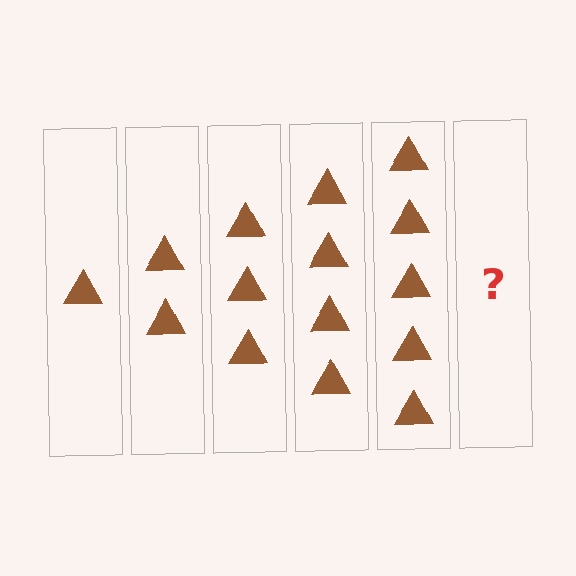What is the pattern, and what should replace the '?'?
The pattern is that each step adds one more triangle. The '?' should be 6 triangles.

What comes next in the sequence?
The next element should be 6 triangles.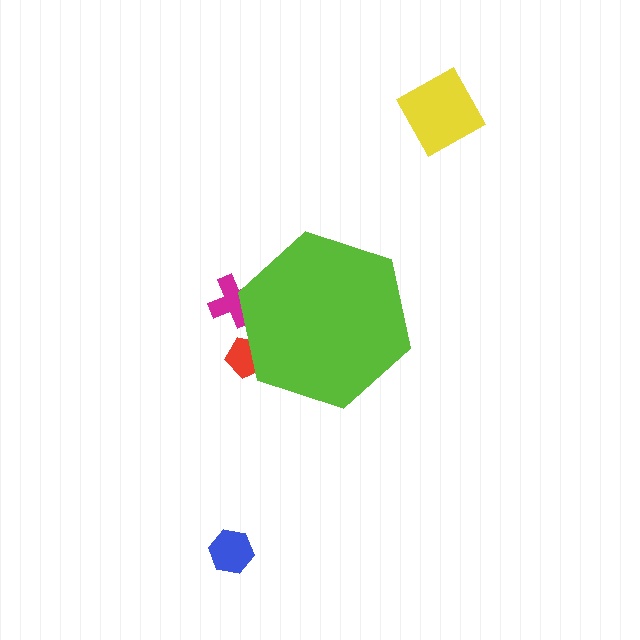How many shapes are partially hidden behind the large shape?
2 shapes are partially hidden.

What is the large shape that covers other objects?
A lime hexagon.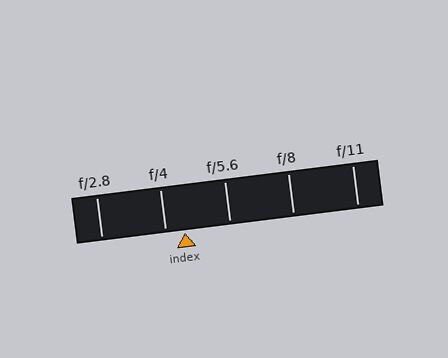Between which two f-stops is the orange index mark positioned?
The index mark is between f/4 and f/5.6.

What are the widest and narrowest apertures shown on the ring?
The widest aperture shown is f/2.8 and the narrowest is f/11.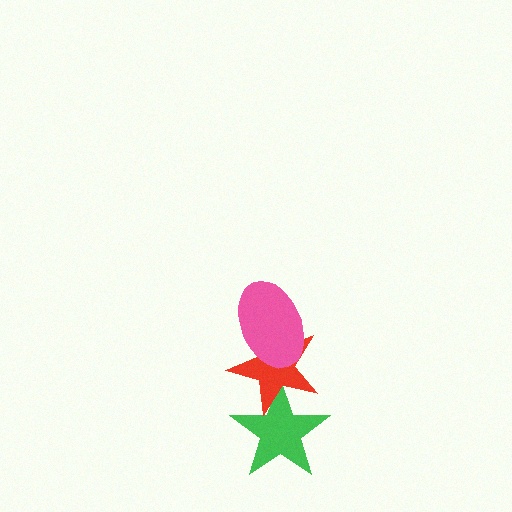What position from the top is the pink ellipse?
The pink ellipse is 1st from the top.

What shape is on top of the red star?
The pink ellipse is on top of the red star.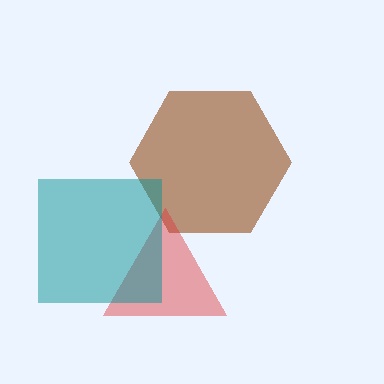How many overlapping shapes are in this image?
There are 3 overlapping shapes in the image.